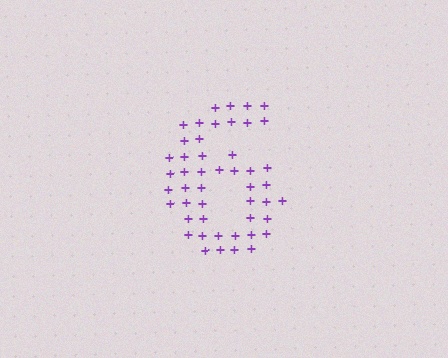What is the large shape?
The large shape is the digit 6.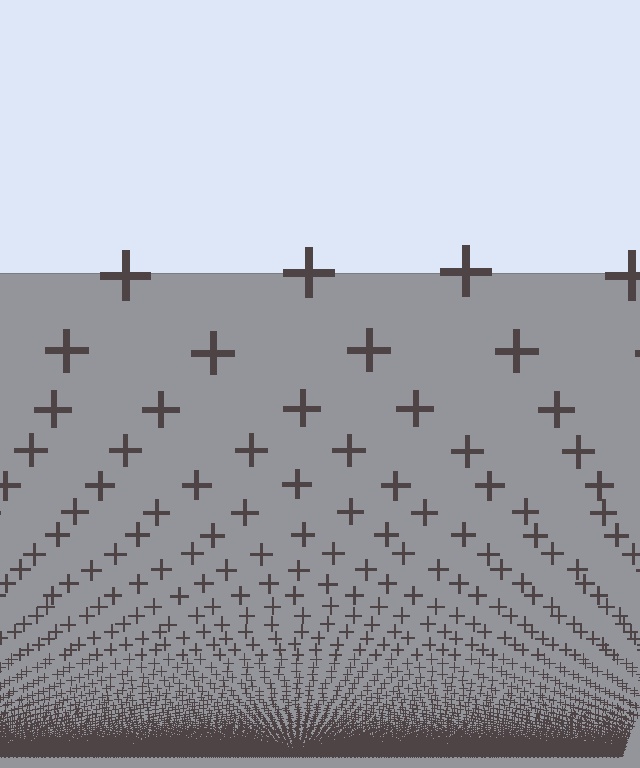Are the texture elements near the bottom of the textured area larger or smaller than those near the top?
Smaller. The gradient is inverted — elements near the bottom are smaller and denser.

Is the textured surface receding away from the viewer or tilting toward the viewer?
The surface appears to tilt toward the viewer. Texture elements get larger and sparser toward the top.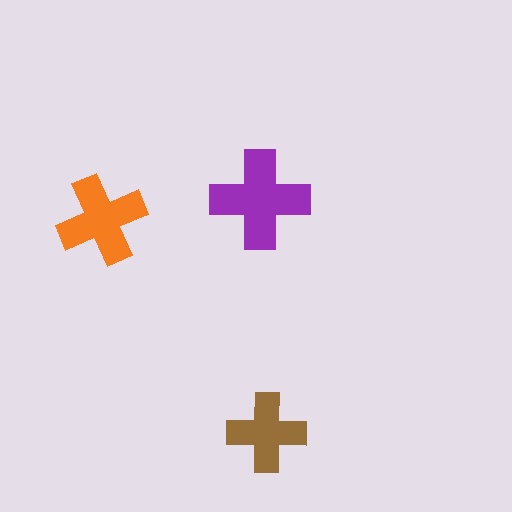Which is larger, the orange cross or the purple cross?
The purple one.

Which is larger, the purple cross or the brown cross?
The purple one.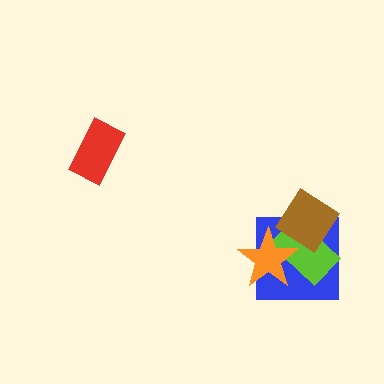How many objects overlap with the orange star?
3 objects overlap with the orange star.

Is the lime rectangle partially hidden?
Yes, it is partially covered by another shape.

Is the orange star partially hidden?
Yes, it is partially covered by another shape.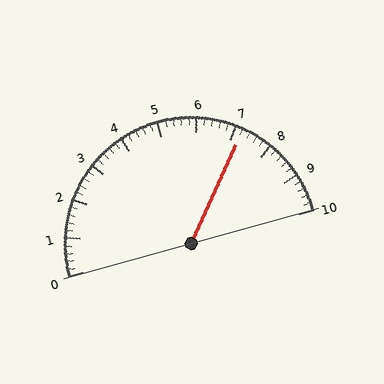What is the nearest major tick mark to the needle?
The nearest major tick mark is 7.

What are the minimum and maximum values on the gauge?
The gauge ranges from 0 to 10.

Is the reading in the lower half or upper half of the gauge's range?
The reading is in the upper half of the range (0 to 10).